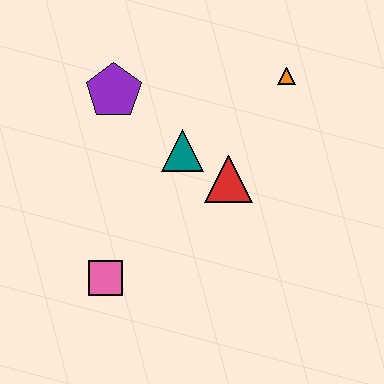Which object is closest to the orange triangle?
The red triangle is closest to the orange triangle.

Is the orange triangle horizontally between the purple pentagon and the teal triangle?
No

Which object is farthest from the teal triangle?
The pink square is farthest from the teal triangle.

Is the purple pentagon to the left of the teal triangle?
Yes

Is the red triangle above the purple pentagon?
No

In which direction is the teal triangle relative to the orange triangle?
The teal triangle is to the left of the orange triangle.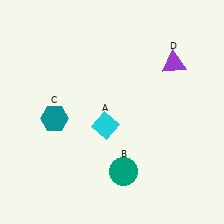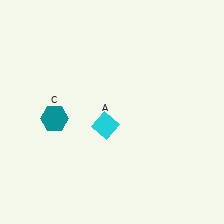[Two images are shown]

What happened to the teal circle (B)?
The teal circle (B) was removed in Image 2. It was in the bottom-right area of Image 1.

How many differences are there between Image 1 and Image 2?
There are 2 differences between the two images.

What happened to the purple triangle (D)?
The purple triangle (D) was removed in Image 2. It was in the top-right area of Image 1.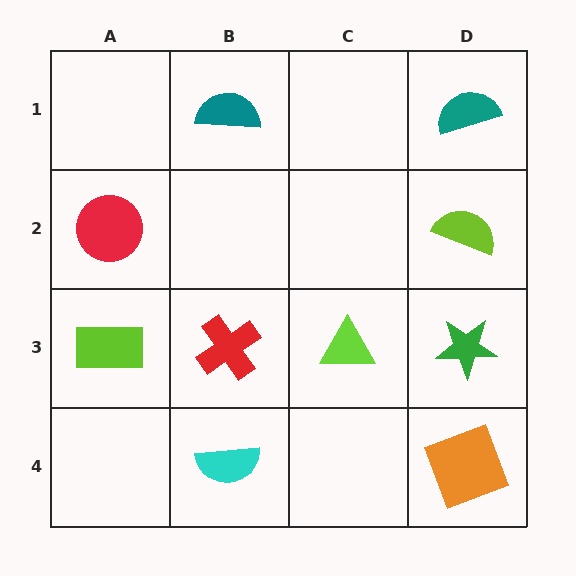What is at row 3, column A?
A lime rectangle.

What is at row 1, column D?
A teal semicircle.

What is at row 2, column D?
A lime semicircle.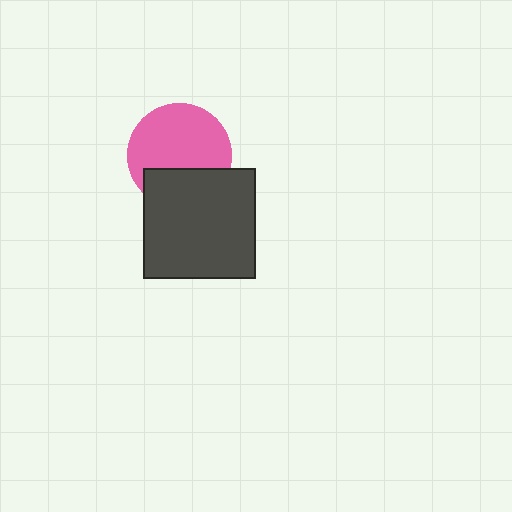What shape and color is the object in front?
The object in front is a dark gray rectangle.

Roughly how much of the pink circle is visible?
Most of it is visible (roughly 67%).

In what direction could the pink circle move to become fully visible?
The pink circle could move up. That would shift it out from behind the dark gray rectangle entirely.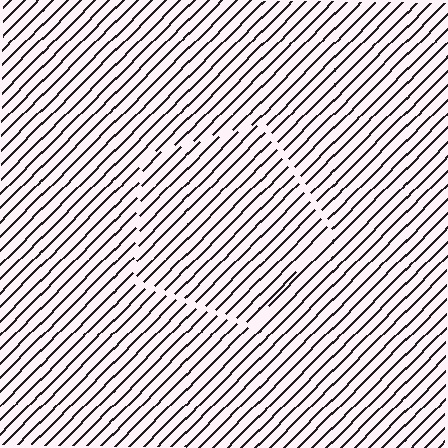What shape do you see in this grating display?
An illusory pentagon. The interior of the shape contains the same grating, shifted by half a period — the contour is defined by the phase discontinuity where line-ends from the inner and outer gratings abut.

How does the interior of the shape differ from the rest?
The interior of the shape contains the same grating, shifted by half a period — the contour is defined by the phase discontinuity where line-ends from the inner and outer gratings abut.